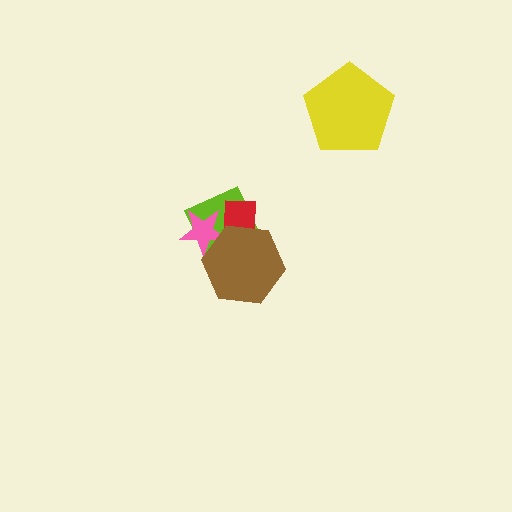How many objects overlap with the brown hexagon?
3 objects overlap with the brown hexagon.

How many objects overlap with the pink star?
3 objects overlap with the pink star.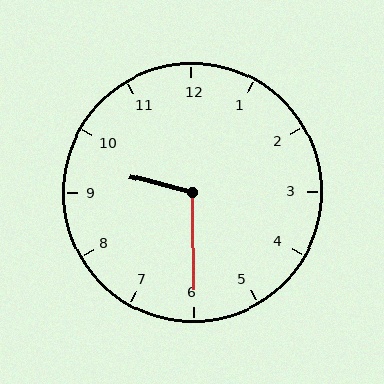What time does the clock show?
9:30.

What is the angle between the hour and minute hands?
Approximately 105 degrees.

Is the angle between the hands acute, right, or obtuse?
It is obtuse.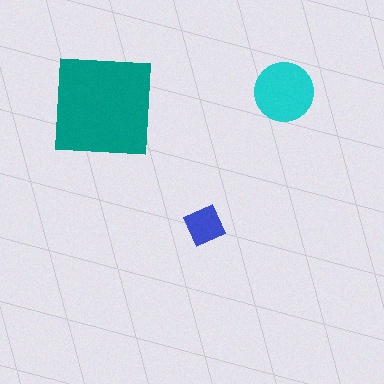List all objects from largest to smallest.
The teal square, the cyan circle, the blue square.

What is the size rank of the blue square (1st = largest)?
3rd.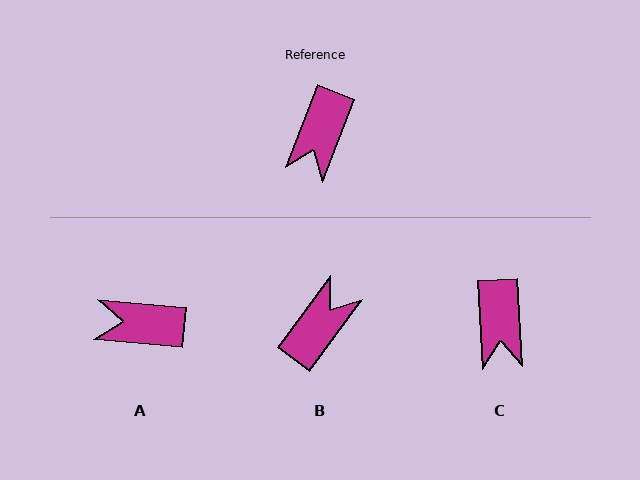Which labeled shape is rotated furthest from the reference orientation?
B, about 165 degrees away.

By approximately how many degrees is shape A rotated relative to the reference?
Approximately 74 degrees clockwise.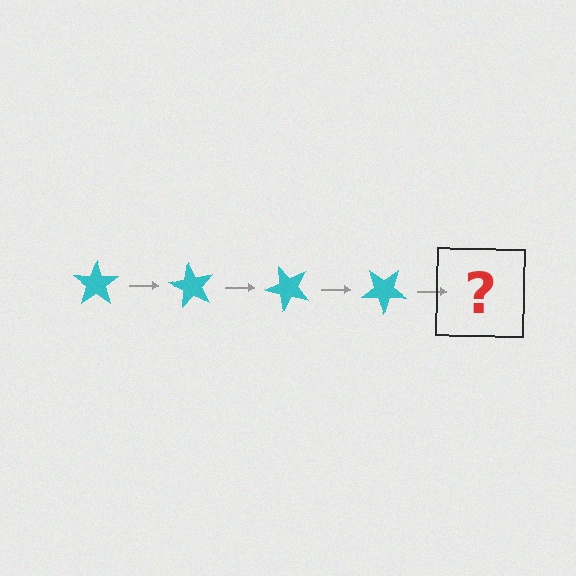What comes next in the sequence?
The next element should be a cyan star rotated 240 degrees.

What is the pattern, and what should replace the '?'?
The pattern is that the star rotates 60 degrees each step. The '?' should be a cyan star rotated 240 degrees.